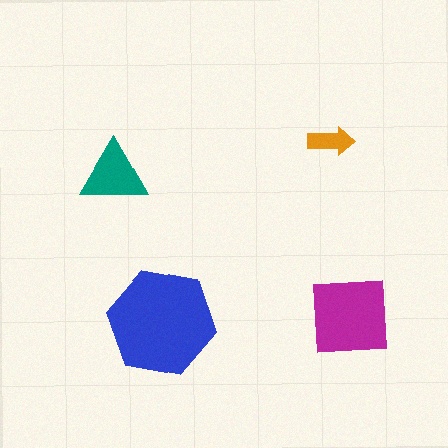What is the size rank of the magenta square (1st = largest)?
2nd.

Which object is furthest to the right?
The magenta square is rightmost.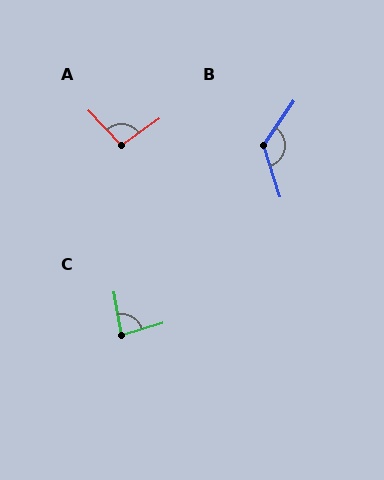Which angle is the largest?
B, at approximately 129 degrees.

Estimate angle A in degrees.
Approximately 98 degrees.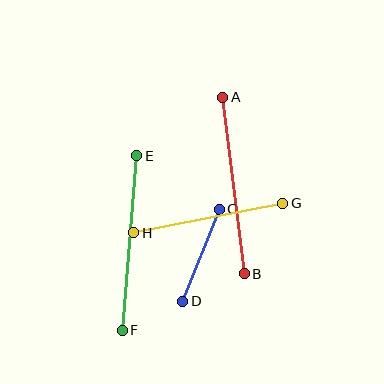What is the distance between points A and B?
The distance is approximately 178 pixels.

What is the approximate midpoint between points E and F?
The midpoint is at approximately (130, 243) pixels.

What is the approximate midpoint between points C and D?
The midpoint is at approximately (201, 255) pixels.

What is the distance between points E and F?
The distance is approximately 175 pixels.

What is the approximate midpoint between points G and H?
The midpoint is at approximately (208, 218) pixels.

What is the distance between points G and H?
The distance is approximately 152 pixels.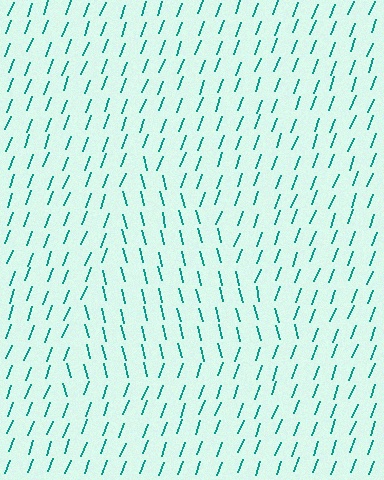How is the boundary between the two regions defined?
The boundary is defined purely by a change in line orientation (approximately 34 degrees difference). All lines are the same color and thickness.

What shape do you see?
I see a triangle.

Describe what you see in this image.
The image is filled with small teal line segments. A triangle region in the image has lines oriented differently from the surrounding lines, creating a visible texture boundary.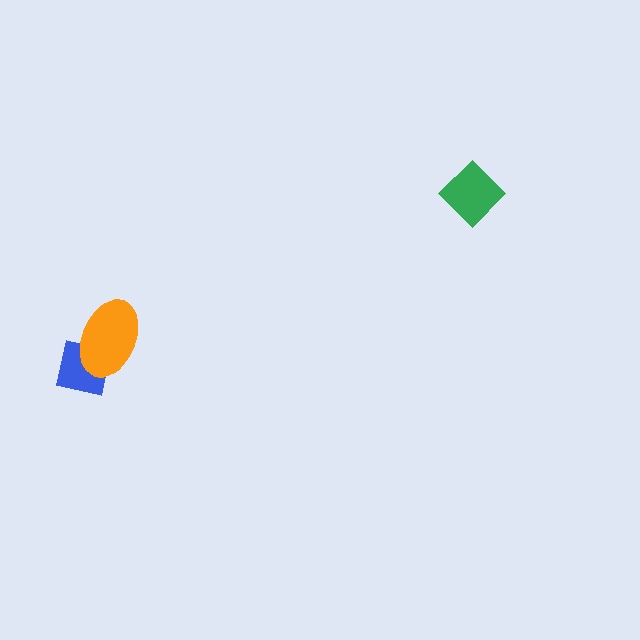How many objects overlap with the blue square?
1 object overlaps with the blue square.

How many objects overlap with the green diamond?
0 objects overlap with the green diamond.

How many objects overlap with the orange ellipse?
1 object overlaps with the orange ellipse.